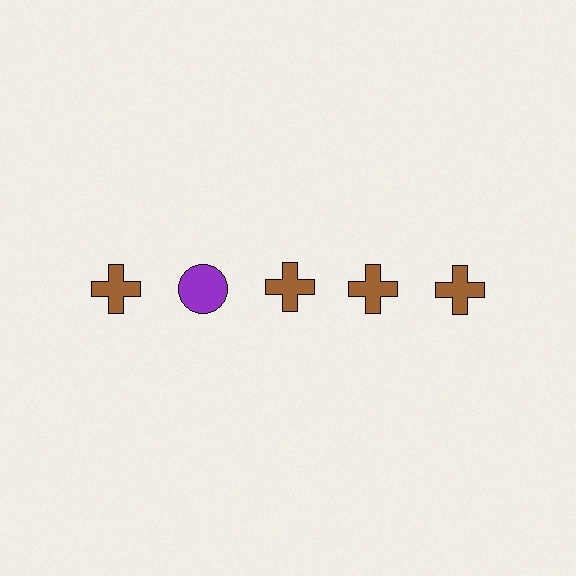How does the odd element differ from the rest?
It differs in both color (purple instead of brown) and shape (circle instead of cross).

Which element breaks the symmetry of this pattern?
The purple circle in the top row, second from left column breaks the symmetry. All other shapes are brown crosses.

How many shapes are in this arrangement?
There are 5 shapes arranged in a grid pattern.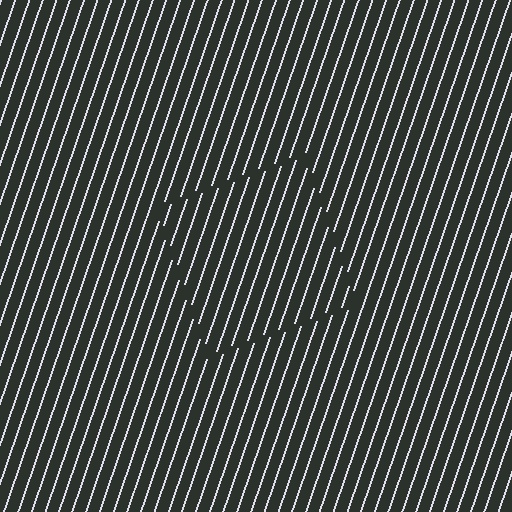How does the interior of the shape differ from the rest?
The interior of the shape contains the same grating, shifted by half a period — the contour is defined by the phase discontinuity where line-ends from the inner and outer gratings abut.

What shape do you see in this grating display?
An illusory square. The interior of the shape contains the same grating, shifted by half a period — the contour is defined by the phase discontinuity where line-ends from the inner and outer gratings abut.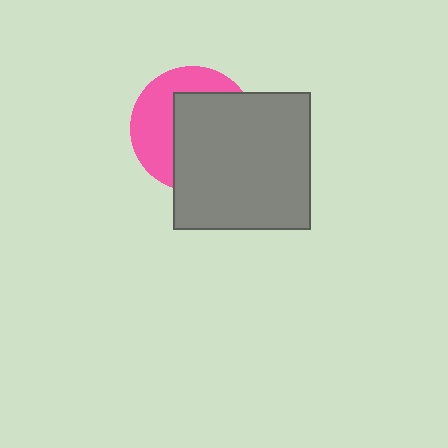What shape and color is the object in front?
The object in front is a gray square.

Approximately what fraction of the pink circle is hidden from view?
Roughly 58% of the pink circle is hidden behind the gray square.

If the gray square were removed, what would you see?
You would see the complete pink circle.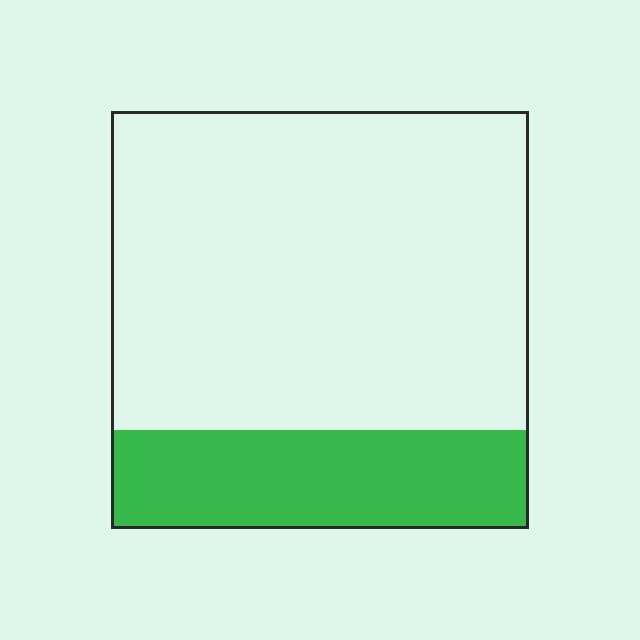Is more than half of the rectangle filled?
No.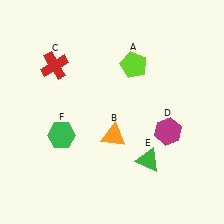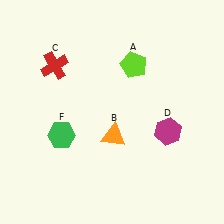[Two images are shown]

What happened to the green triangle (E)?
The green triangle (E) was removed in Image 2. It was in the bottom-right area of Image 1.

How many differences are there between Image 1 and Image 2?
There is 1 difference between the two images.